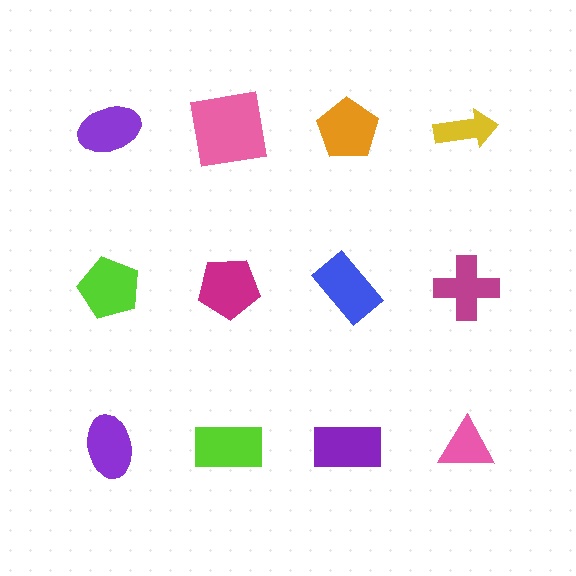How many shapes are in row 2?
4 shapes.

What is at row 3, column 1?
A purple ellipse.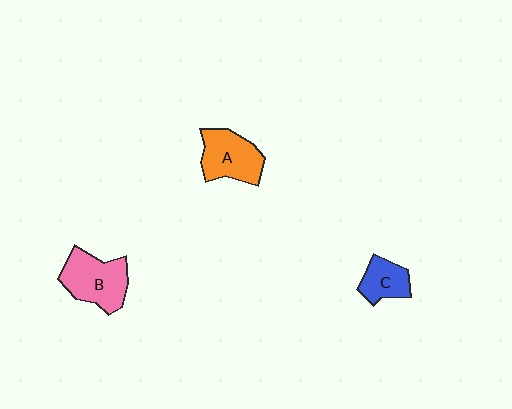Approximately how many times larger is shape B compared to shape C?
Approximately 1.8 times.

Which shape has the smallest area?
Shape C (blue).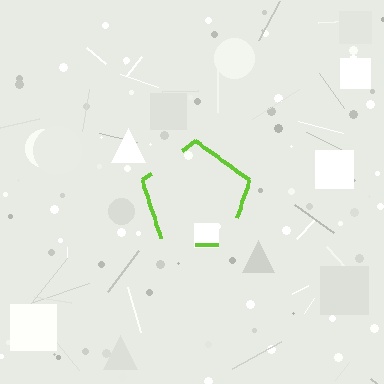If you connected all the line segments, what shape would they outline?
They would outline a pentagon.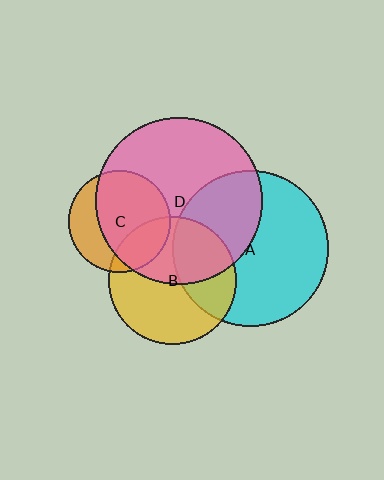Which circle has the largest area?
Circle D (pink).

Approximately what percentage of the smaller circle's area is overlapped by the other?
Approximately 25%.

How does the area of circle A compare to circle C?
Approximately 2.4 times.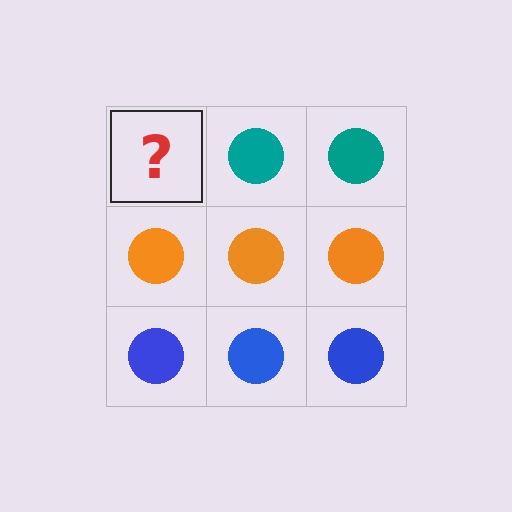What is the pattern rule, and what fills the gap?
The rule is that each row has a consistent color. The gap should be filled with a teal circle.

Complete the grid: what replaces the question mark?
The question mark should be replaced with a teal circle.